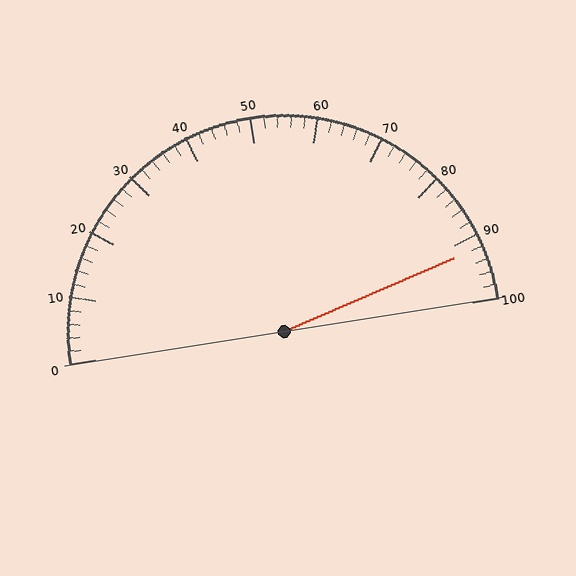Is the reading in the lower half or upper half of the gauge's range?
The reading is in the upper half of the range (0 to 100).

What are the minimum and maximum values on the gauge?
The gauge ranges from 0 to 100.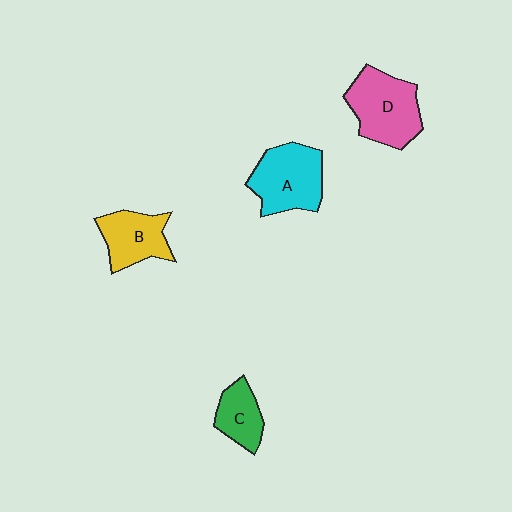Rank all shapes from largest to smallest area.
From largest to smallest: D (pink), A (cyan), B (yellow), C (green).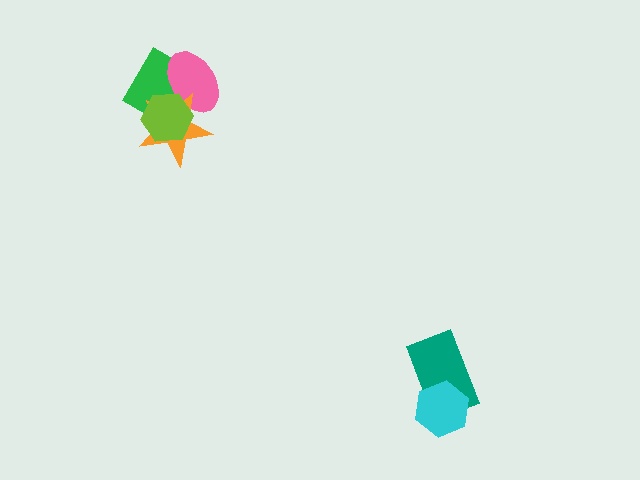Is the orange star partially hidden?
Yes, it is partially covered by another shape.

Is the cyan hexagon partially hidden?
No, no other shape covers it.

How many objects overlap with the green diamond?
3 objects overlap with the green diamond.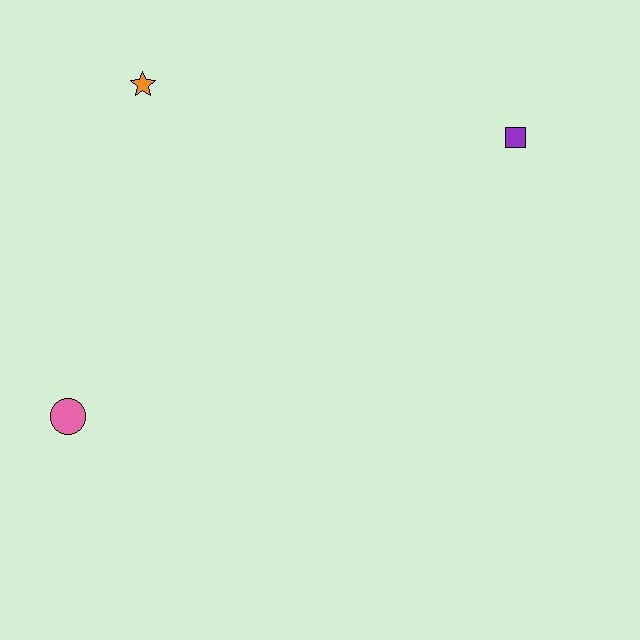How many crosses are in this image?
There are no crosses.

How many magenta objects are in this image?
There are no magenta objects.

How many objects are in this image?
There are 3 objects.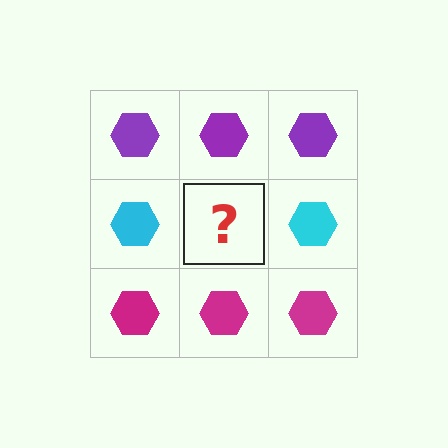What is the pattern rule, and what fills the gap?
The rule is that each row has a consistent color. The gap should be filled with a cyan hexagon.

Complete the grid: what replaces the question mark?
The question mark should be replaced with a cyan hexagon.